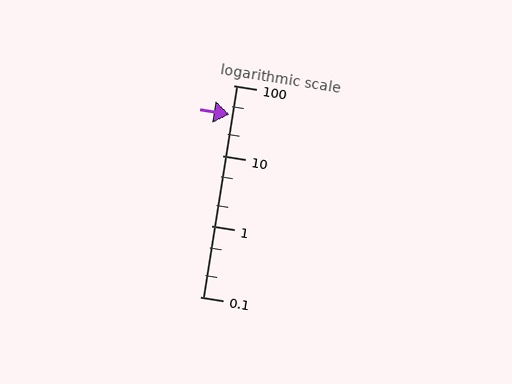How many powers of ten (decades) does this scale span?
The scale spans 3 decades, from 0.1 to 100.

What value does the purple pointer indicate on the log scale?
The pointer indicates approximately 38.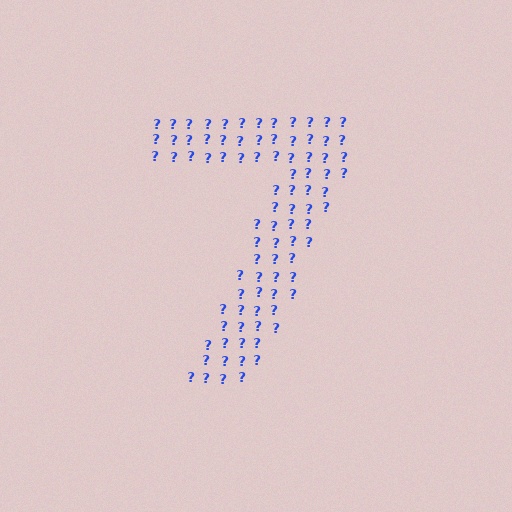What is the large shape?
The large shape is the digit 7.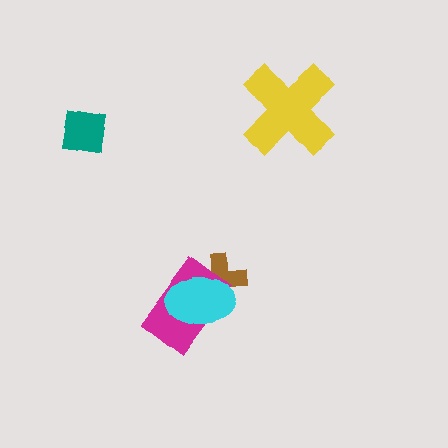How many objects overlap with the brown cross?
2 objects overlap with the brown cross.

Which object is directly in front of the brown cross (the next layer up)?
The magenta rectangle is directly in front of the brown cross.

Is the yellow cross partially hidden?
No, no other shape covers it.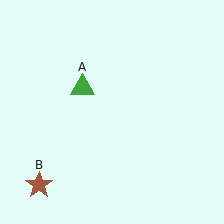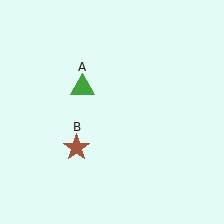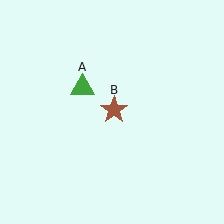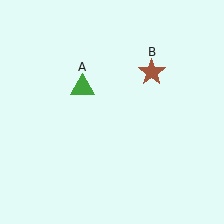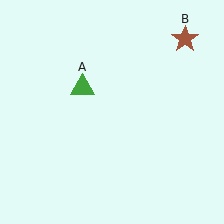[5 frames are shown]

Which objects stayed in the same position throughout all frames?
Green triangle (object A) remained stationary.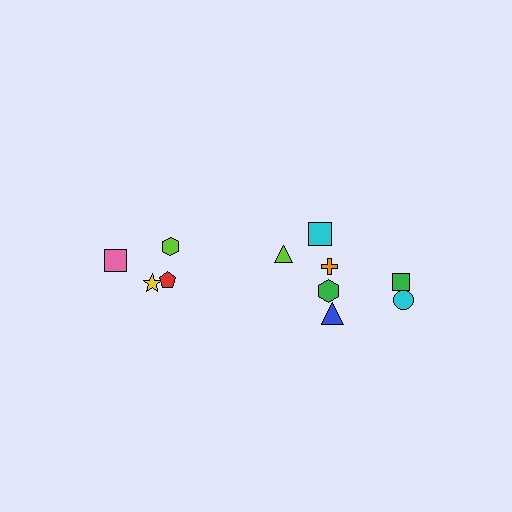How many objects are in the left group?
There are 4 objects.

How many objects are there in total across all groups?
There are 11 objects.